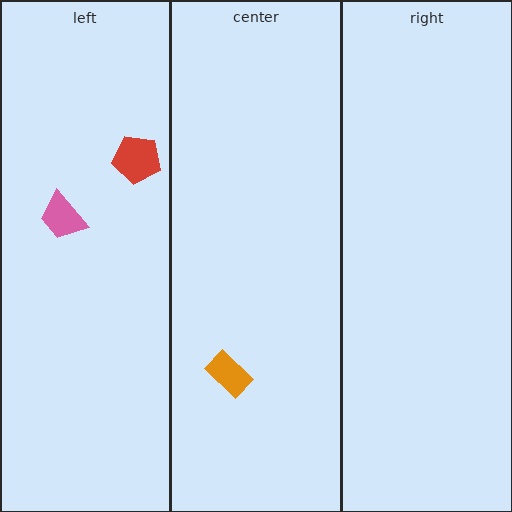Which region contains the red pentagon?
The left region.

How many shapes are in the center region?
1.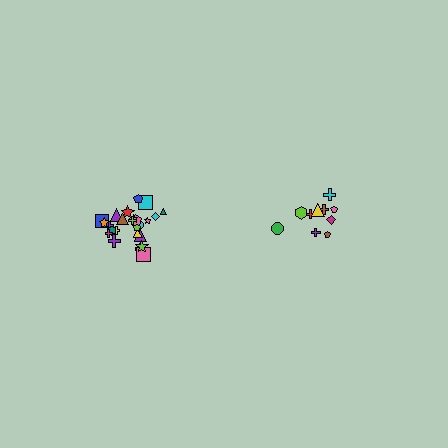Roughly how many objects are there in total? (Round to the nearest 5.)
Roughly 35 objects in total.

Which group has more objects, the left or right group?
The left group.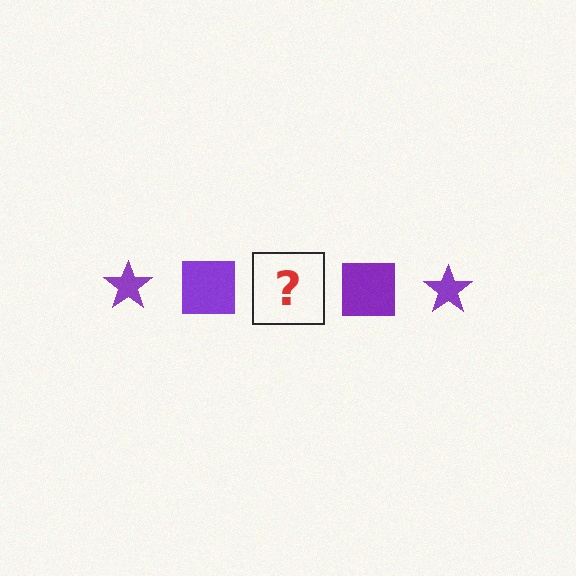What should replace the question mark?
The question mark should be replaced with a purple star.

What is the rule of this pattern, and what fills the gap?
The rule is that the pattern cycles through star, square shapes in purple. The gap should be filled with a purple star.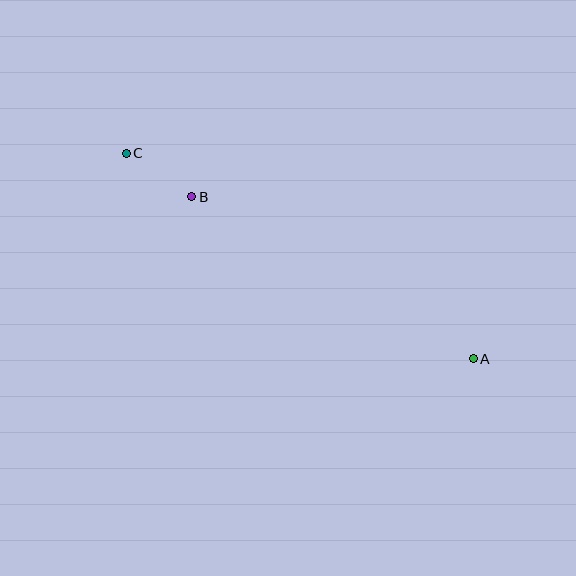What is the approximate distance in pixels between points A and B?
The distance between A and B is approximately 325 pixels.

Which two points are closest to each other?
Points B and C are closest to each other.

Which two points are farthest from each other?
Points A and C are farthest from each other.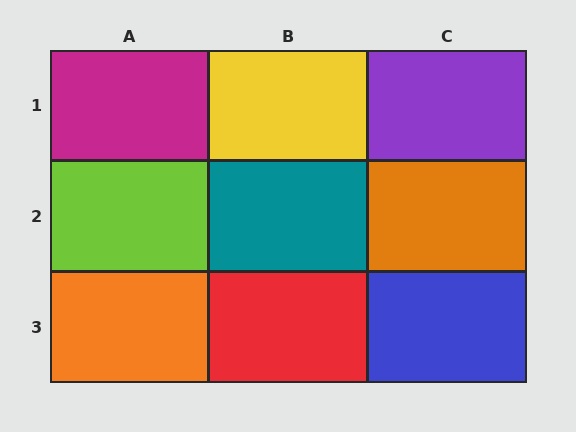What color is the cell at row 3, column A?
Orange.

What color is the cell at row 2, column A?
Lime.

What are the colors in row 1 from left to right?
Magenta, yellow, purple.